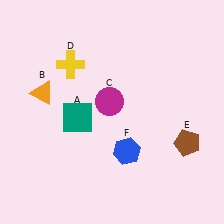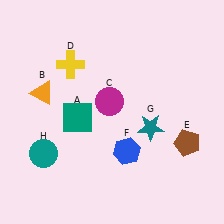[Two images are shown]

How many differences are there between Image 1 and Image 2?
There are 2 differences between the two images.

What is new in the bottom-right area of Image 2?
A teal star (G) was added in the bottom-right area of Image 2.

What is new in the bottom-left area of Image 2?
A teal circle (H) was added in the bottom-left area of Image 2.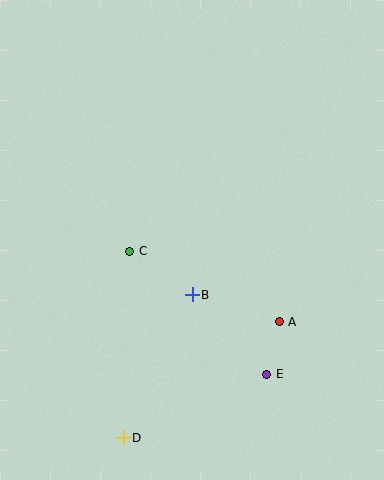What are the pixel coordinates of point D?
Point D is at (123, 438).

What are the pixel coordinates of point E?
Point E is at (267, 374).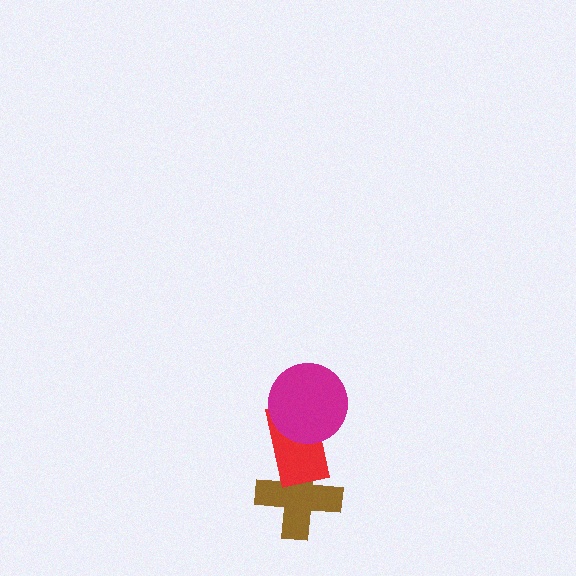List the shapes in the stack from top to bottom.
From top to bottom: the magenta circle, the red rectangle, the brown cross.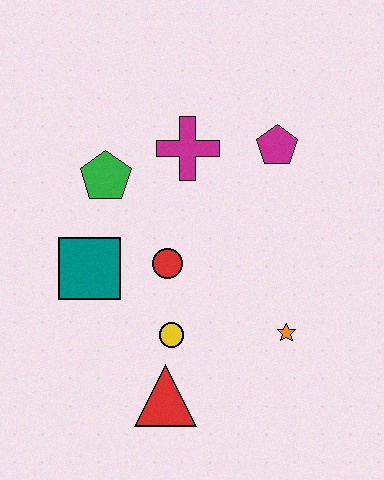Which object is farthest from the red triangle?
The magenta pentagon is farthest from the red triangle.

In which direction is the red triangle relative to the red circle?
The red triangle is below the red circle.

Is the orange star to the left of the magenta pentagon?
No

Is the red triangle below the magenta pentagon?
Yes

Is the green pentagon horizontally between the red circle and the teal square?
Yes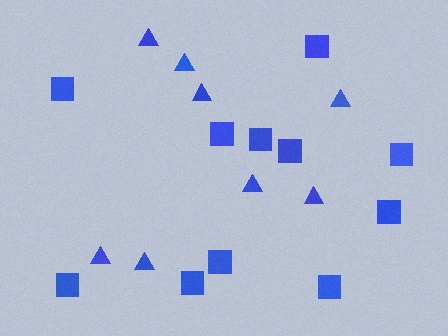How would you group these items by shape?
There are 2 groups: one group of triangles (8) and one group of squares (11).